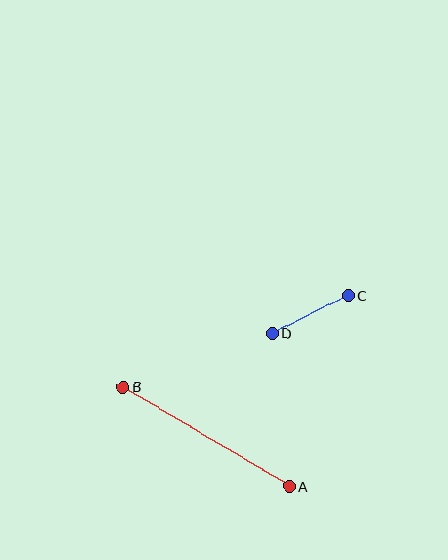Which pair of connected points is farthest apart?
Points A and B are farthest apart.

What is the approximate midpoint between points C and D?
The midpoint is at approximately (310, 314) pixels.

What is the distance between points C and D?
The distance is approximately 85 pixels.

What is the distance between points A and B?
The distance is approximately 194 pixels.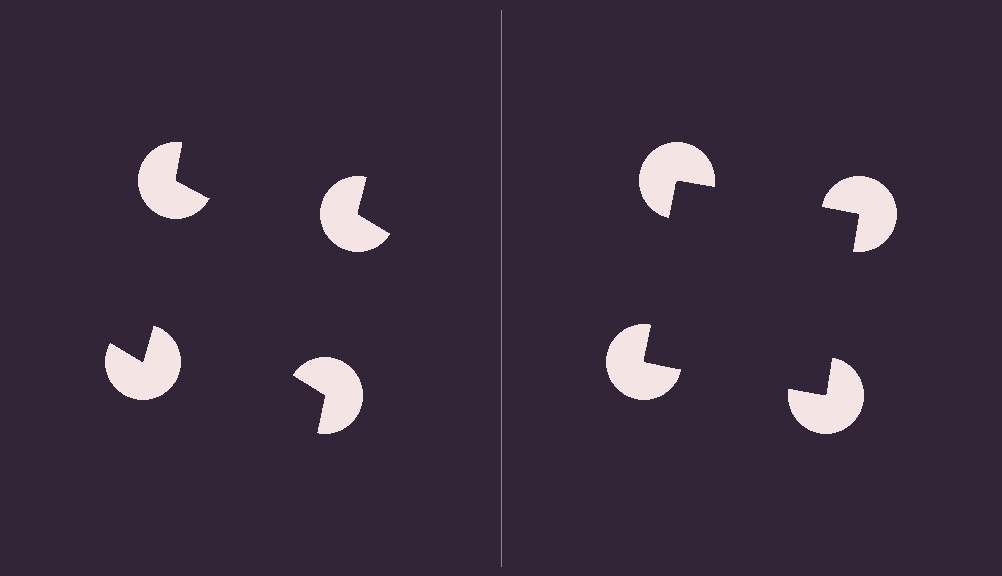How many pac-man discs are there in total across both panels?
8 — 4 on each side.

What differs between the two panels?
The pac-man discs are positioned identically on both sides; only the wedge orientations differ. On the right they align to a square; on the left they are misaligned.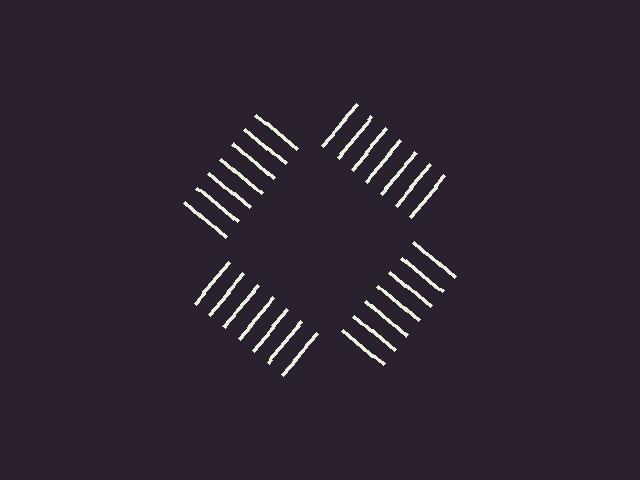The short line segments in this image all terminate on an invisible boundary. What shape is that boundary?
An illusory square — the line segments terminate on its edges but no continuous stroke is drawn.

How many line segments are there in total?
28 — 7 along each of the 4 edges.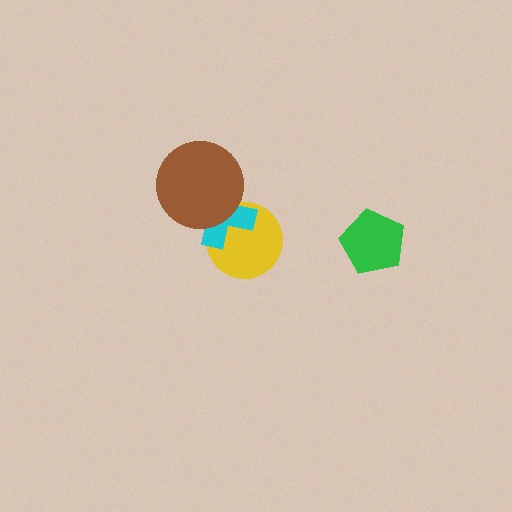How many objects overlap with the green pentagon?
0 objects overlap with the green pentagon.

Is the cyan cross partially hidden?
Yes, it is partially covered by another shape.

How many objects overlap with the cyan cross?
2 objects overlap with the cyan cross.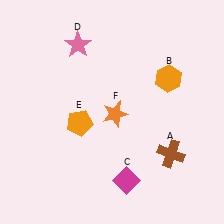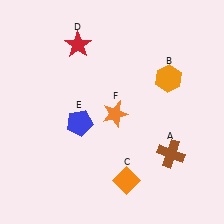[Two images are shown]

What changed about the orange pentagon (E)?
In Image 1, E is orange. In Image 2, it changed to blue.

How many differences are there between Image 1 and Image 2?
There are 3 differences between the two images.